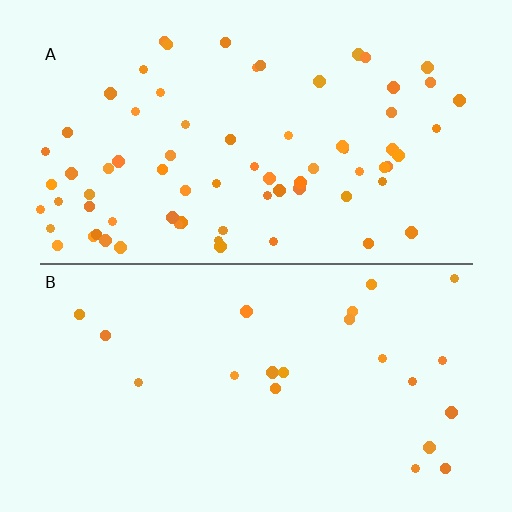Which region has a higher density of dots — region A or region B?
A (the top).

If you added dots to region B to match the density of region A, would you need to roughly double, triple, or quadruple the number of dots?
Approximately triple.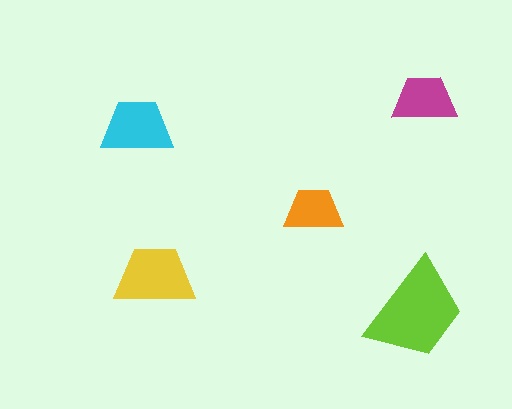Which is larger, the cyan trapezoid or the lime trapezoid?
The lime one.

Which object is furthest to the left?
The cyan trapezoid is leftmost.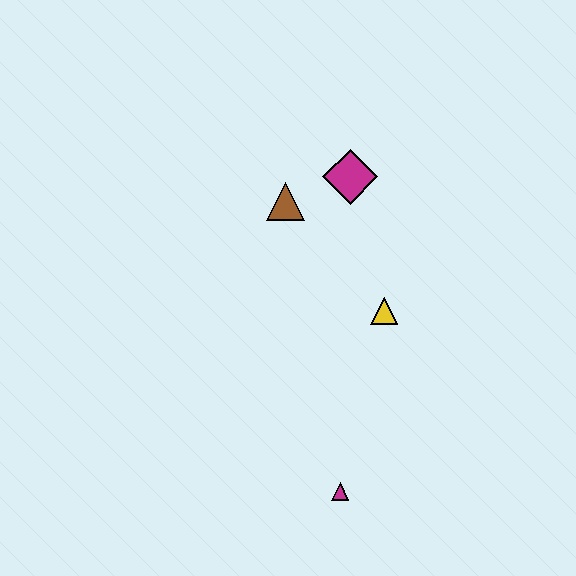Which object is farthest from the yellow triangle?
The magenta triangle is farthest from the yellow triangle.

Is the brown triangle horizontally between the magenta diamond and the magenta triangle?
No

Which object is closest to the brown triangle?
The magenta diamond is closest to the brown triangle.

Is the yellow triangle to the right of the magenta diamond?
Yes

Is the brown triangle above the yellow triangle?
Yes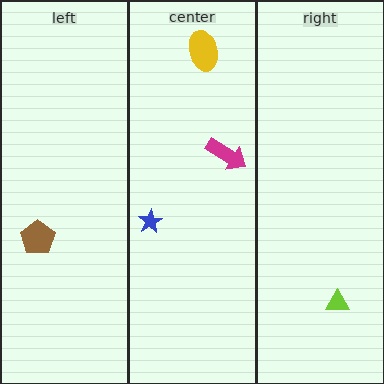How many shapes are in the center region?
3.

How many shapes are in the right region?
1.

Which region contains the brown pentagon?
The left region.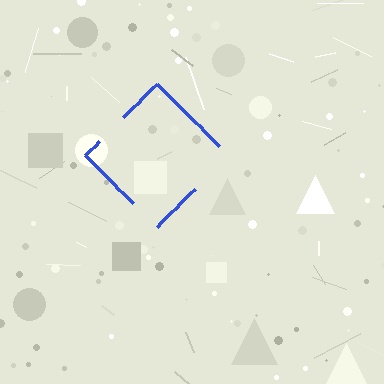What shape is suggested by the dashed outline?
The dashed outline suggests a diamond.